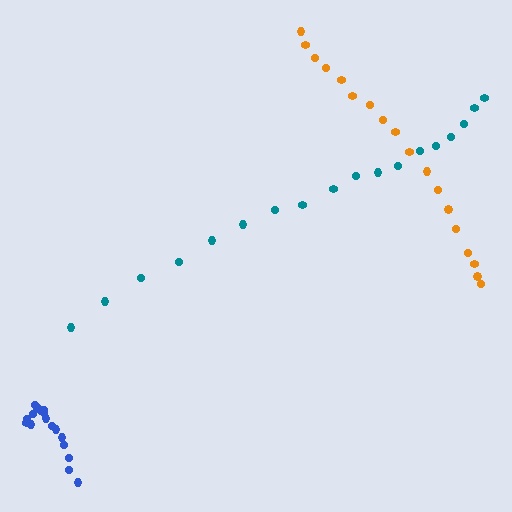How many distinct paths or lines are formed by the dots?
There are 3 distinct paths.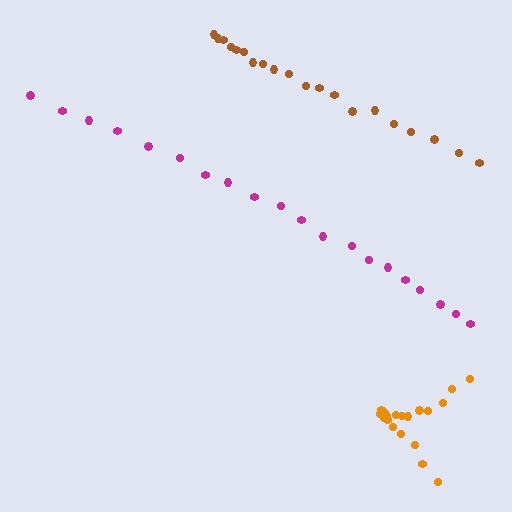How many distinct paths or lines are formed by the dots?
There are 3 distinct paths.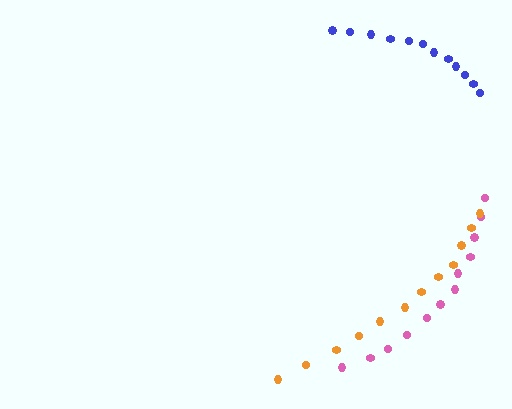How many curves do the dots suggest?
There are 3 distinct paths.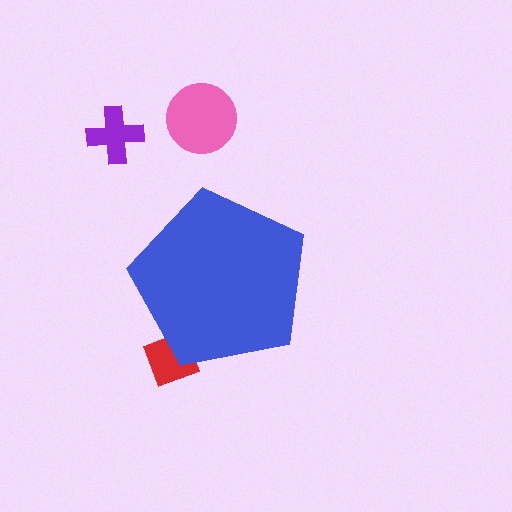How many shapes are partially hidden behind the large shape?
1 shape is partially hidden.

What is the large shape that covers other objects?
A blue pentagon.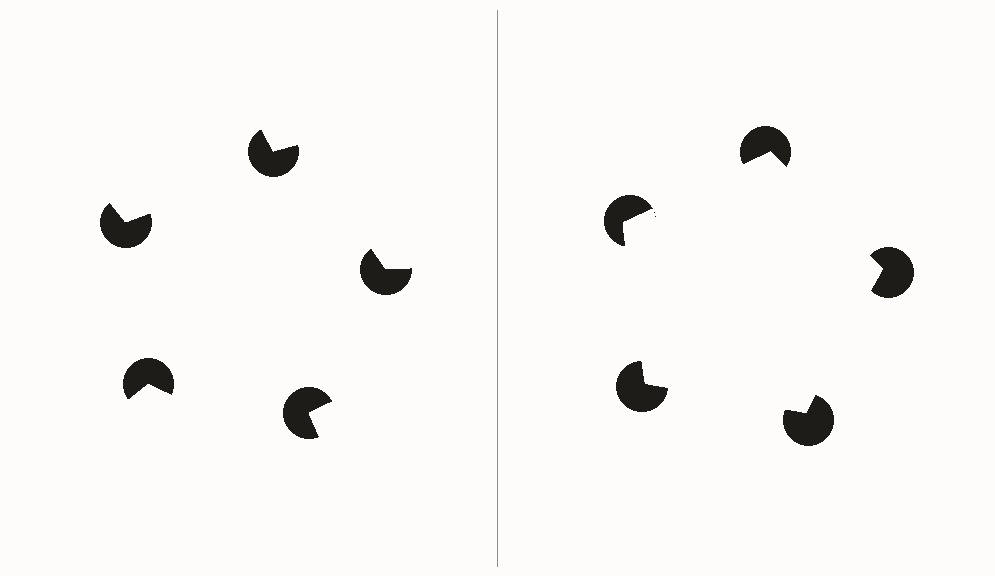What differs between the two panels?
The pac-man discs are positioned identically on both sides; only the wedge orientations differ. On the right they align to a pentagon; on the left they are misaligned.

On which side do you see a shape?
An illusory pentagon appears on the right side. On the left side the wedge cuts are rotated, so no coherent shape forms.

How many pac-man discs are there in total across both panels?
10 — 5 on each side.